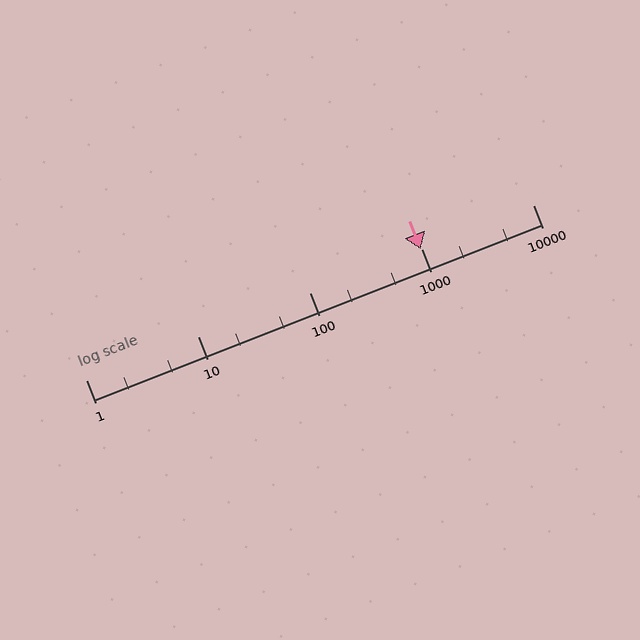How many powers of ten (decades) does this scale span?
The scale spans 4 decades, from 1 to 10000.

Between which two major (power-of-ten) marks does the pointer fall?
The pointer is between 100 and 1000.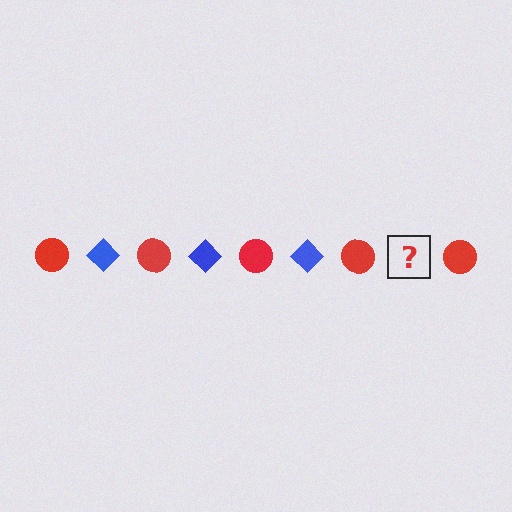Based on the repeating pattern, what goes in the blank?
The blank should be a blue diamond.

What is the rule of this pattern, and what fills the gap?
The rule is that the pattern alternates between red circle and blue diamond. The gap should be filled with a blue diamond.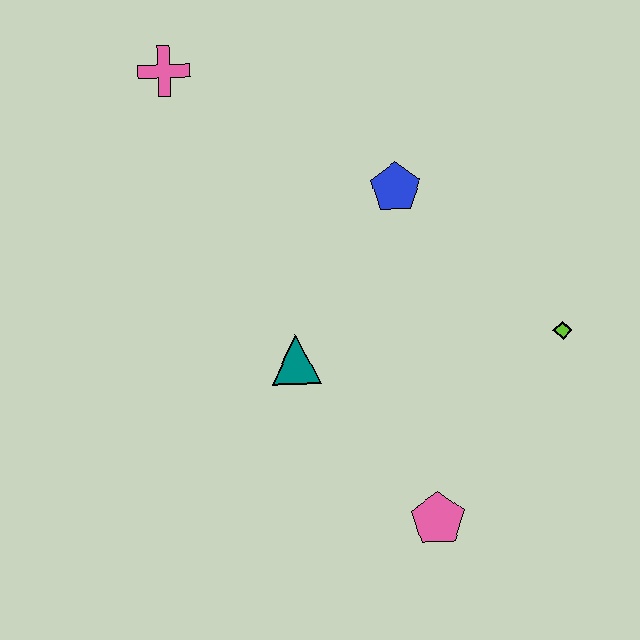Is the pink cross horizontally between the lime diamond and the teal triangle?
No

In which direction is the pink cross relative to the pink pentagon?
The pink cross is above the pink pentagon.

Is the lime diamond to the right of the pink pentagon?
Yes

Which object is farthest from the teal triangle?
The pink cross is farthest from the teal triangle.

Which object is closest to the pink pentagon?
The teal triangle is closest to the pink pentagon.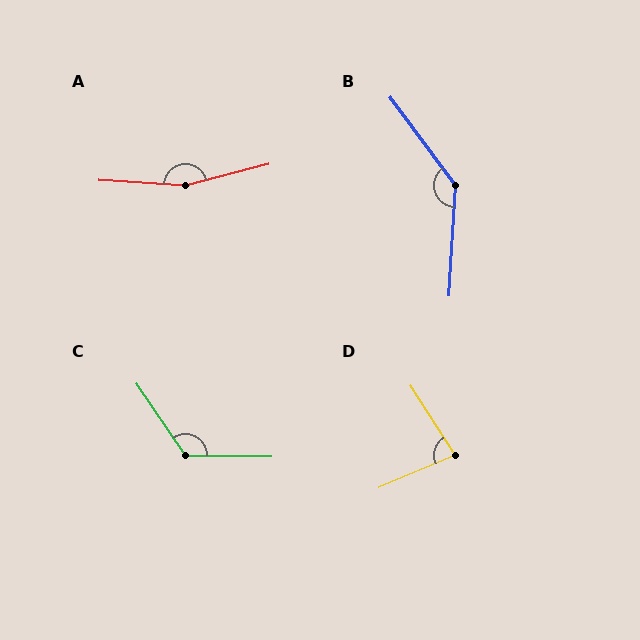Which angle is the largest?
A, at approximately 162 degrees.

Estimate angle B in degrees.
Approximately 140 degrees.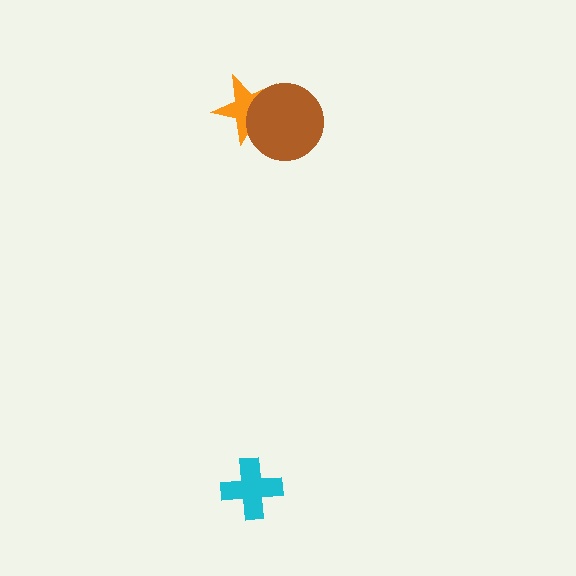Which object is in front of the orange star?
The brown circle is in front of the orange star.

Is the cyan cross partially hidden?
No, no other shape covers it.